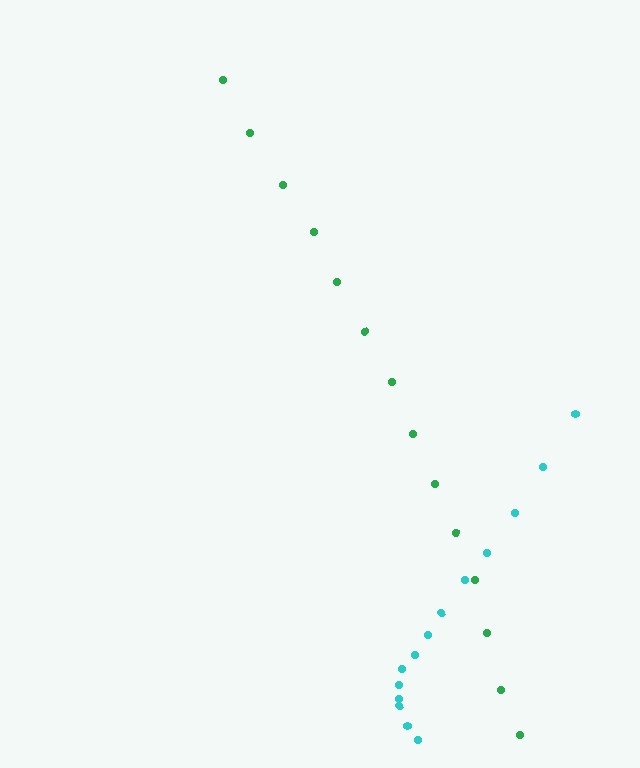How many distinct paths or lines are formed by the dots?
There are 2 distinct paths.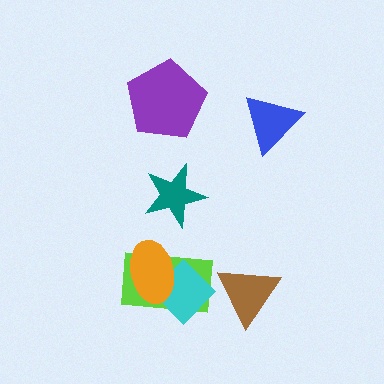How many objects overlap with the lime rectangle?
2 objects overlap with the lime rectangle.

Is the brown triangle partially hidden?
No, no other shape covers it.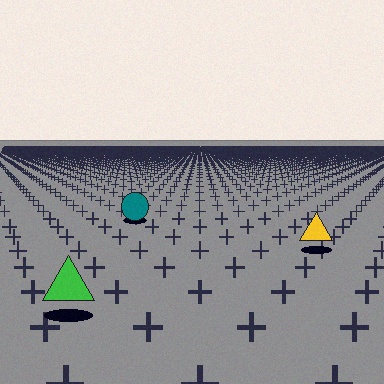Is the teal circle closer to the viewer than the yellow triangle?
No. The yellow triangle is closer — you can tell from the texture gradient: the ground texture is coarser near it.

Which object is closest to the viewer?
The green triangle is closest. The texture marks near it are larger and more spread out.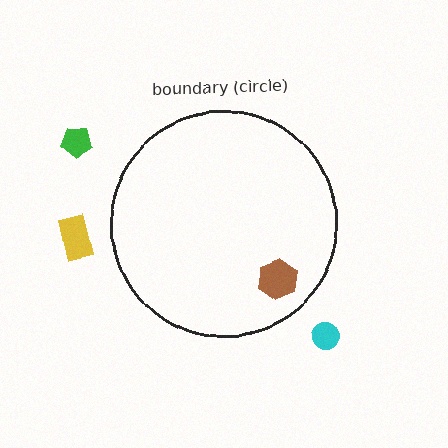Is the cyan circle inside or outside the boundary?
Outside.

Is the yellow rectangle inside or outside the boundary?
Outside.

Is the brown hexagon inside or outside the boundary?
Inside.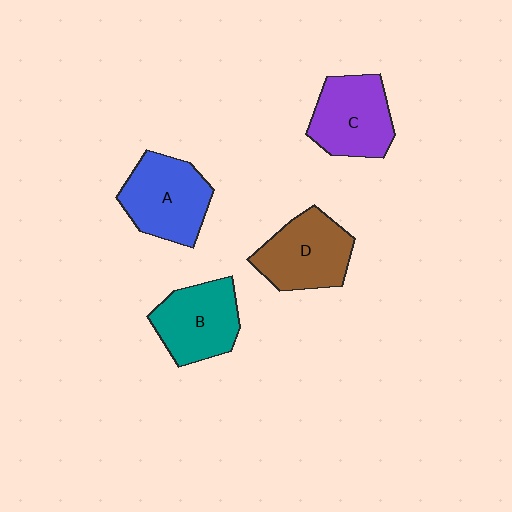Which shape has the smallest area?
Shape B (teal).